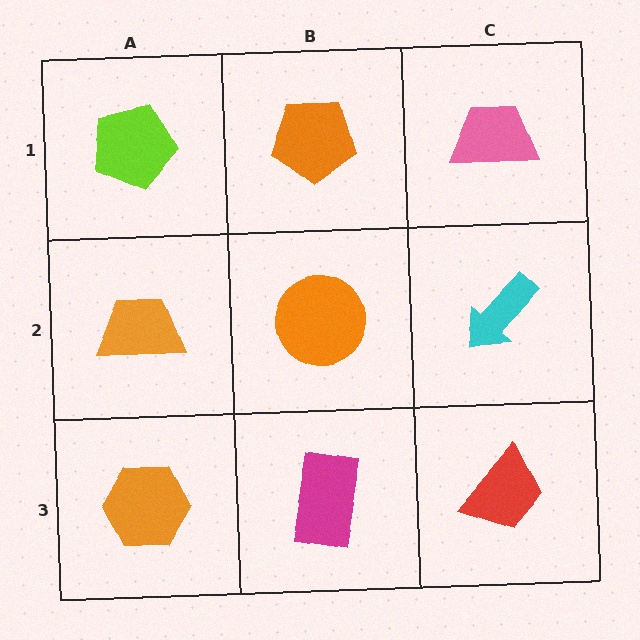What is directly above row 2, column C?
A pink trapezoid.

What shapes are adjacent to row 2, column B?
An orange pentagon (row 1, column B), a magenta rectangle (row 3, column B), an orange trapezoid (row 2, column A), a cyan arrow (row 2, column C).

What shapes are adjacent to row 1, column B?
An orange circle (row 2, column B), a lime pentagon (row 1, column A), a pink trapezoid (row 1, column C).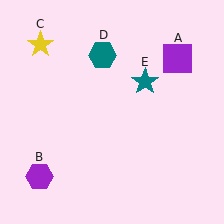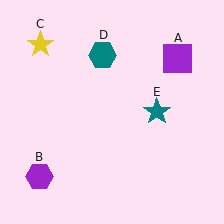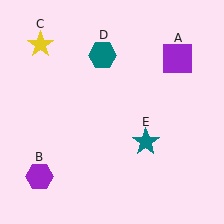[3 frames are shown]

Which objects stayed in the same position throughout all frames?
Purple square (object A) and purple hexagon (object B) and yellow star (object C) and teal hexagon (object D) remained stationary.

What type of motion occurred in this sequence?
The teal star (object E) rotated clockwise around the center of the scene.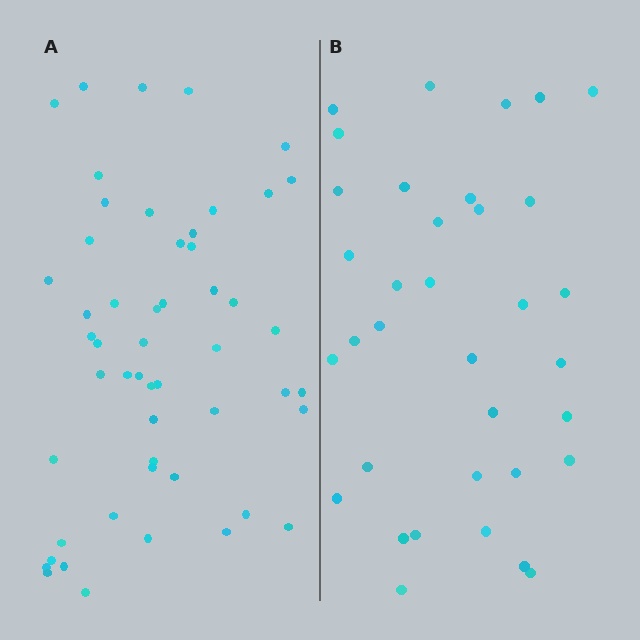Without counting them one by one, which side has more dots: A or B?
Region A (the left region) has more dots.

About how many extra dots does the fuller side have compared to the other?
Region A has approximately 15 more dots than region B.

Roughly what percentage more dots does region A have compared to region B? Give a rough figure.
About 50% more.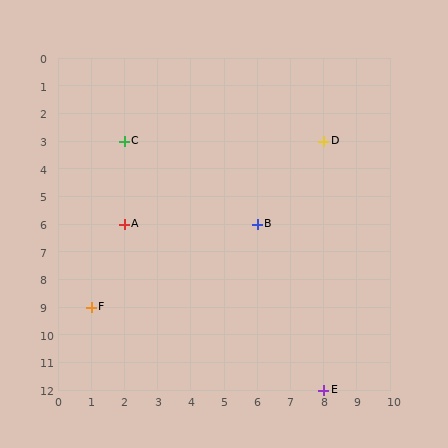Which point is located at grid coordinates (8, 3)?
Point D is at (8, 3).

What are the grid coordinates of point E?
Point E is at grid coordinates (8, 12).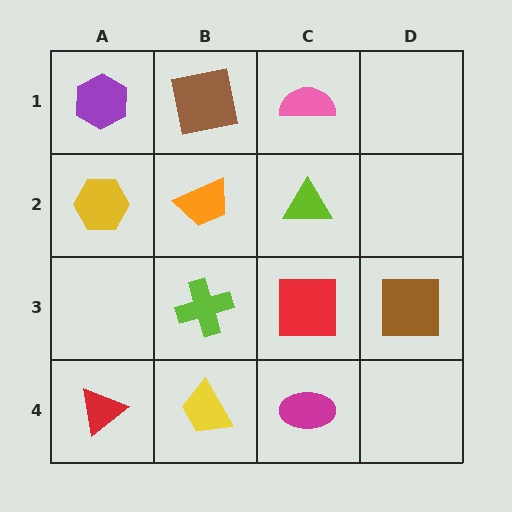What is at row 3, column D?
A brown square.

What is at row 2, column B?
An orange trapezoid.